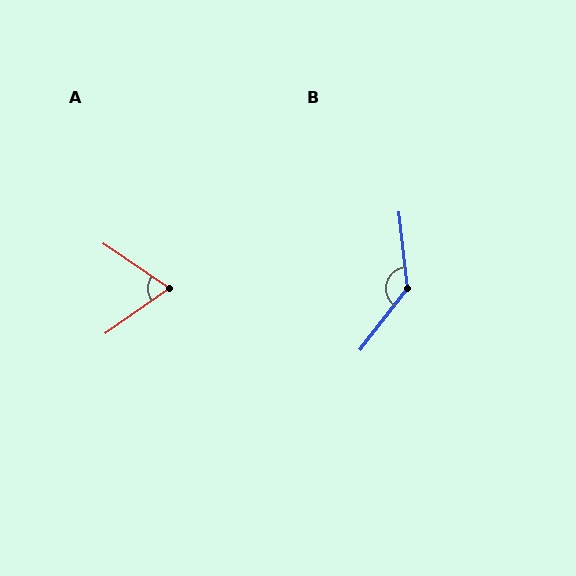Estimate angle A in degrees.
Approximately 70 degrees.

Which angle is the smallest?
A, at approximately 70 degrees.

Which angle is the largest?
B, at approximately 136 degrees.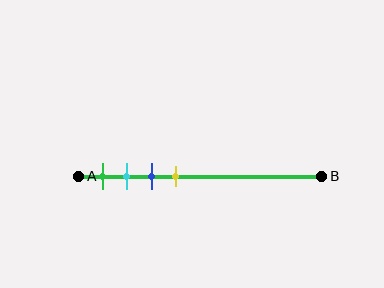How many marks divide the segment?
There are 4 marks dividing the segment.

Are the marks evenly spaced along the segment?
Yes, the marks are approximately evenly spaced.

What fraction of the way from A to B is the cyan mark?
The cyan mark is approximately 20% (0.2) of the way from A to B.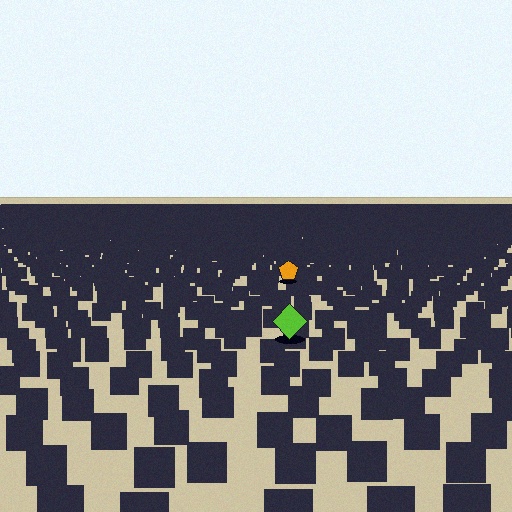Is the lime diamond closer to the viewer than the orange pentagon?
Yes. The lime diamond is closer — you can tell from the texture gradient: the ground texture is coarser near it.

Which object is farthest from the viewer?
The orange pentagon is farthest from the viewer. It appears smaller and the ground texture around it is denser.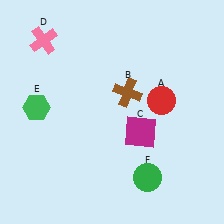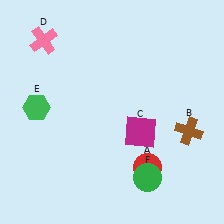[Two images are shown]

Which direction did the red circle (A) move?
The red circle (A) moved down.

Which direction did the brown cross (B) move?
The brown cross (B) moved right.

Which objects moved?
The objects that moved are: the red circle (A), the brown cross (B).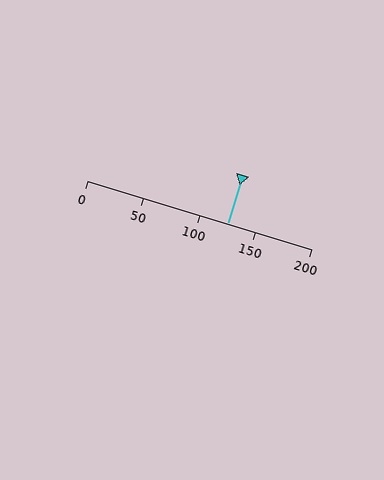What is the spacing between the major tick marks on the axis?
The major ticks are spaced 50 apart.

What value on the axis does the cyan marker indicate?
The marker indicates approximately 125.